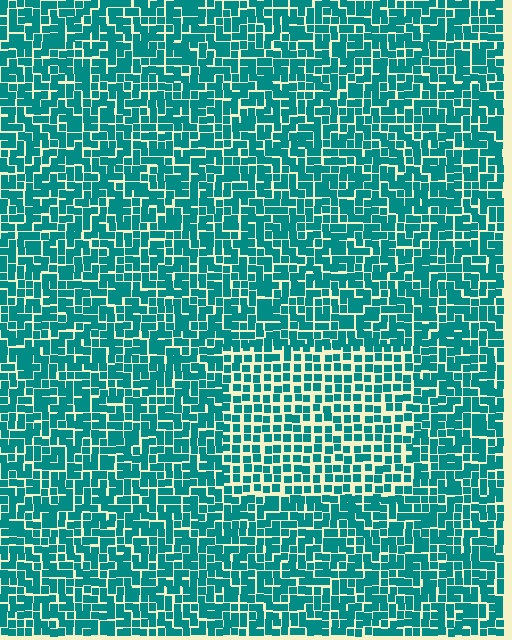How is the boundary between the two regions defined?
The boundary is defined by a change in element density (approximately 1.5x ratio). All elements are the same color, size, and shape.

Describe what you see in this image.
The image contains small teal elements arranged at two different densities. A rectangle-shaped region is visible where the elements are less densely packed than the surrounding area.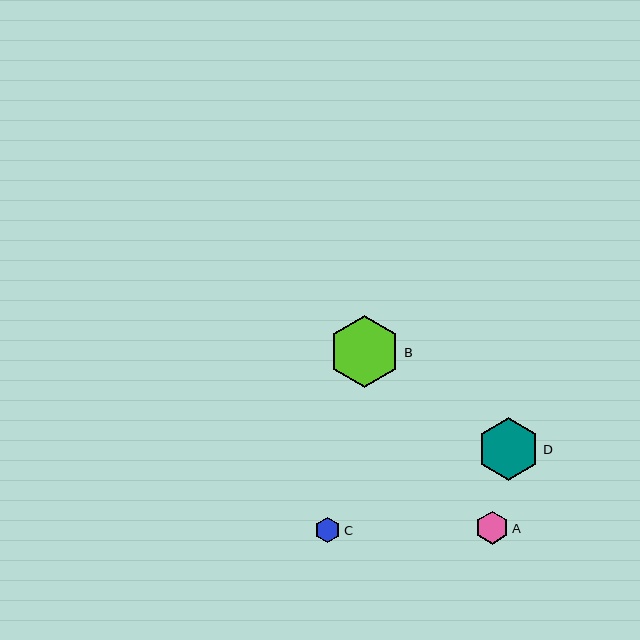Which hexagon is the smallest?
Hexagon C is the smallest with a size of approximately 26 pixels.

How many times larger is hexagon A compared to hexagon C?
Hexagon A is approximately 1.3 times the size of hexagon C.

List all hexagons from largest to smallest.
From largest to smallest: B, D, A, C.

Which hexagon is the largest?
Hexagon B is the largest with a size of approximately 72 pixels.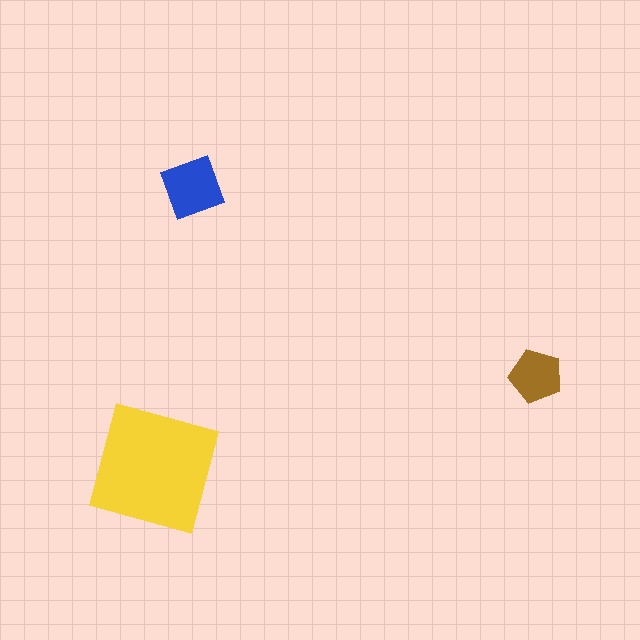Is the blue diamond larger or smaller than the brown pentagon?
Larger.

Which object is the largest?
The yellow square.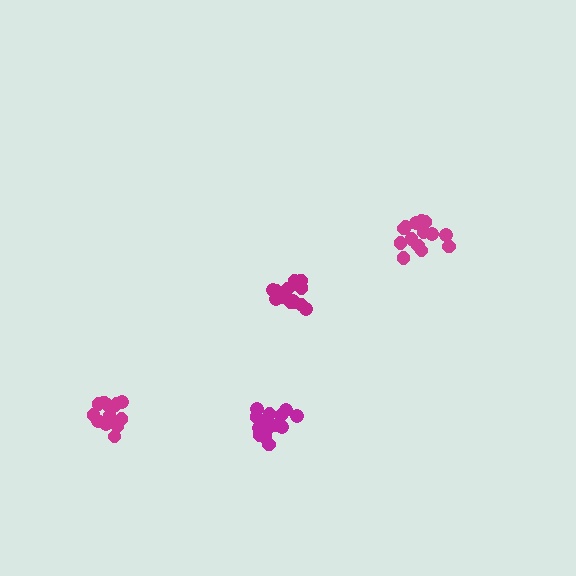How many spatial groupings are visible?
There are 4 spatial groupings.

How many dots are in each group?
Group 1: 15 dots, Group 2: 15 dots, Group 3: 15 dots, Group 4: 13 dots (58 total).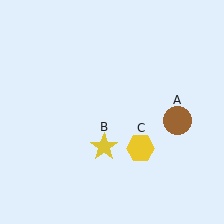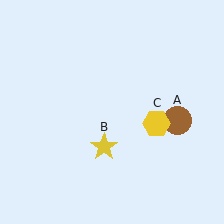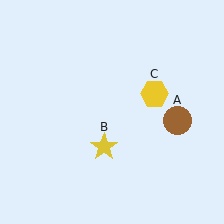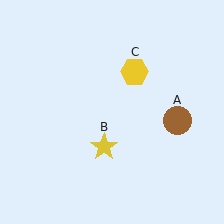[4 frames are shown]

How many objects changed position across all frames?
1 object changed position: yellow hexagon (object C).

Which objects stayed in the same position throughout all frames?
Brown circle (object A) and yellow star (object B) remained stationary.